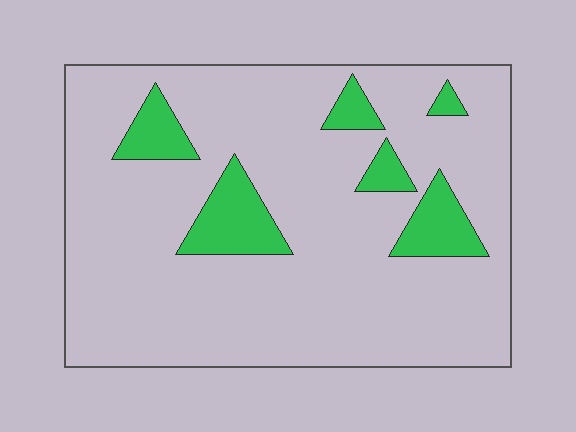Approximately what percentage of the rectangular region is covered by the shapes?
Approximately 15%.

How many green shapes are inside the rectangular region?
6.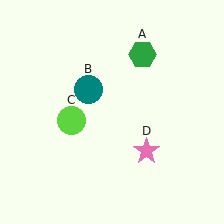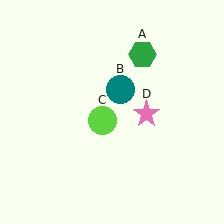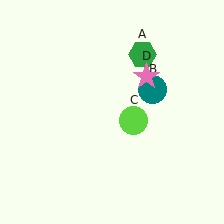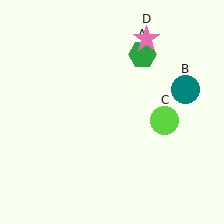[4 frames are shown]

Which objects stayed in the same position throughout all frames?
Green hexagon (object A) remained stationary.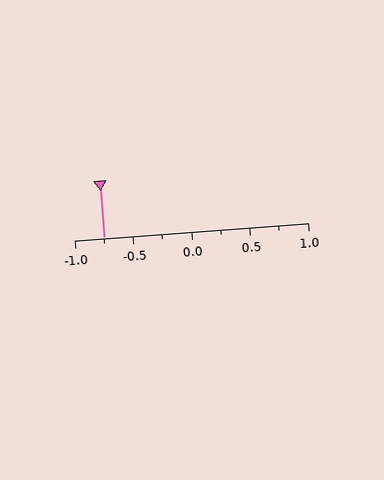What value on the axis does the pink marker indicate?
The marker indicates approximately -0.75.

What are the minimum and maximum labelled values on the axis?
The axis runs from -1.0 to 1.0.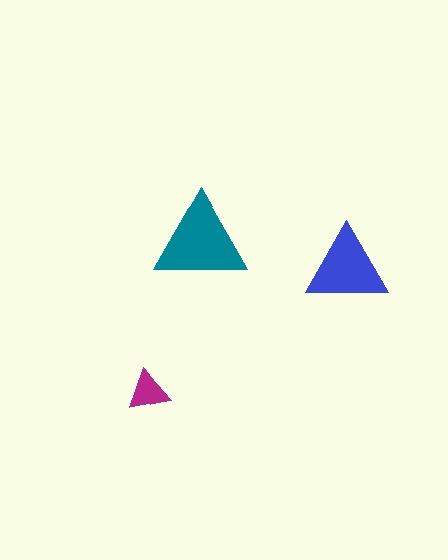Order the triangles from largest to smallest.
the teal one, the blue one, the magenta one.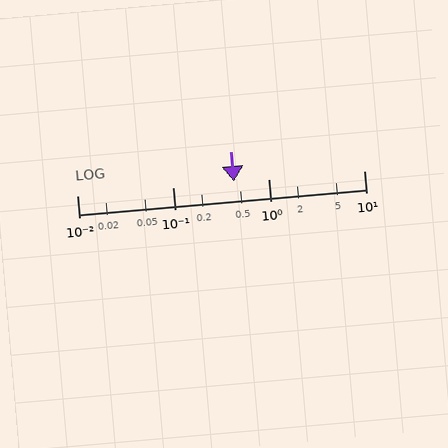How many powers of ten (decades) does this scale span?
The scale spans 3 decades, from 0.01 to 10.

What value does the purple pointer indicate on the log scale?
The pointer indicates approximately 0.44.